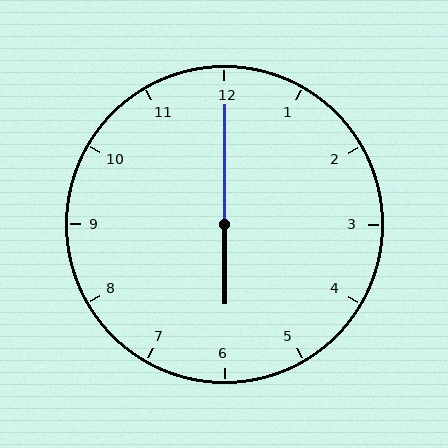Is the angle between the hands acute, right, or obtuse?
It is obtuse.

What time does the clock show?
6:00.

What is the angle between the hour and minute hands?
Approximately 180 degrees.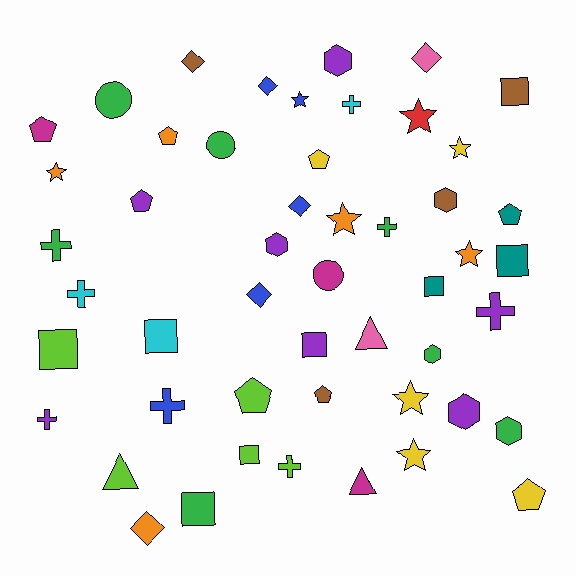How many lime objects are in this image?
There are 5 lime objects.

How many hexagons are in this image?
There are 6 hexagons.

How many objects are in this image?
There are 50 objects.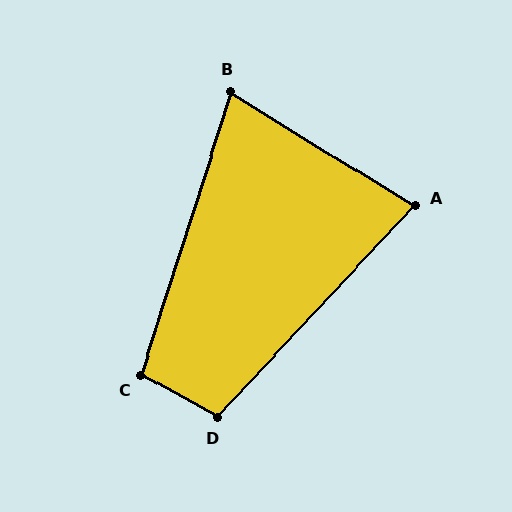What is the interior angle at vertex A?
Approximately 79 degrees (acute).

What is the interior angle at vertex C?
Approximately 101 degrees (obtuse).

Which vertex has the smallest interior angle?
B, at approximately 76 degrees.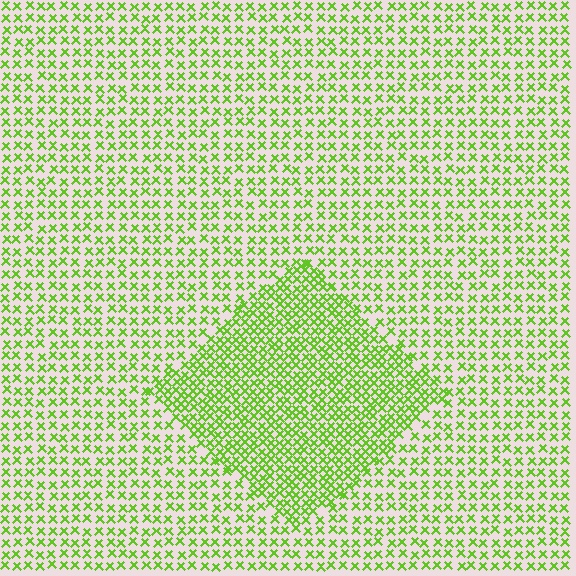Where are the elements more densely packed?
The elements are more densely packed inside the diamond boundary.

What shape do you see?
I see a diamond.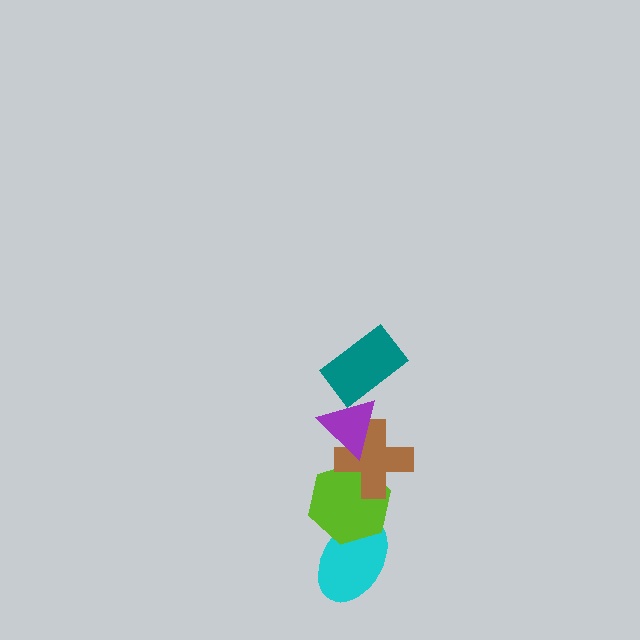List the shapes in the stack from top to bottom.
From top to bottom: the teal rectangle, the purple triangle, the brown cross, the lime hexagon, the cyan ellipse.